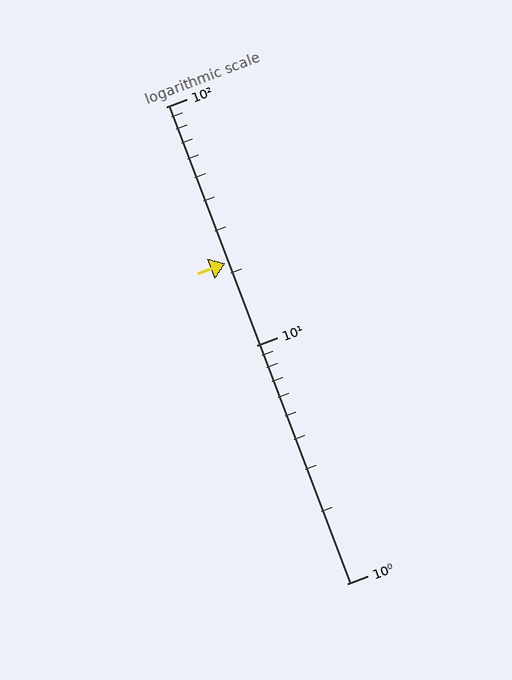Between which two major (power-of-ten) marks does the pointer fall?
The pointer is between 10 and 100.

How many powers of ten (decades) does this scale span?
The scale spans 2 decades, from 1 to 100.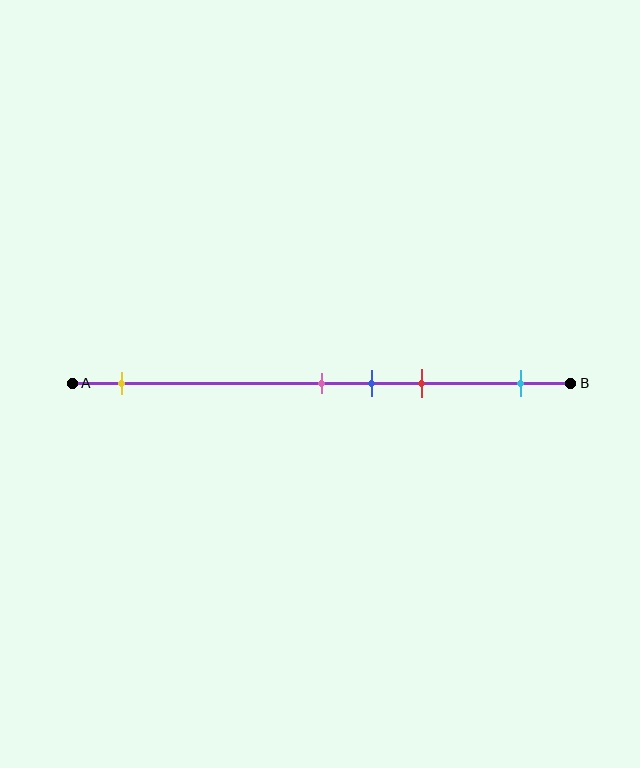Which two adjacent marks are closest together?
The pink and blue marks are the closest adjacent pair.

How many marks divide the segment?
There are 5 marks dividing the segment.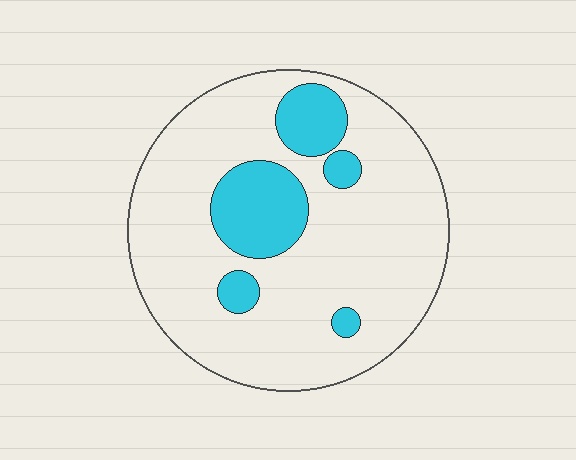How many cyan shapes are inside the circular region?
5.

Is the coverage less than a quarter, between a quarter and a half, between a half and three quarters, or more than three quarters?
Less than a quarter.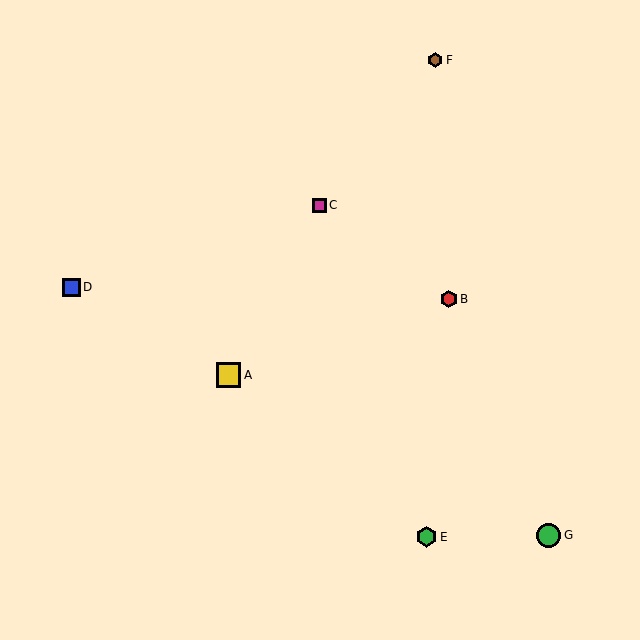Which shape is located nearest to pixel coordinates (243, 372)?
The yellow square (labeled A) at (228, 375) is nearest to that location.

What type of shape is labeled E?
Shape E is a green hexagon.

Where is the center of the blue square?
The center of the blue square is at (72, 287).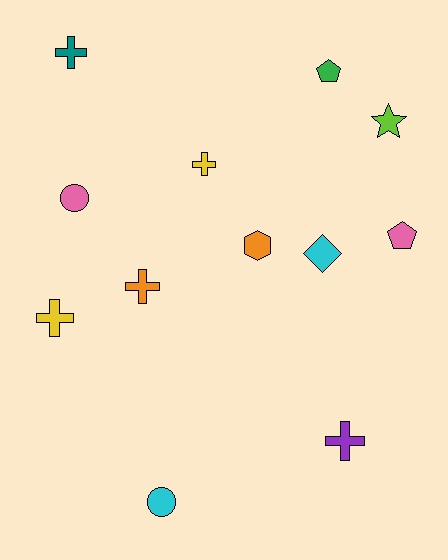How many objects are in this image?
There are 12 objects.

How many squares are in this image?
There are no squares.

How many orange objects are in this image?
There are 2 orange objects.